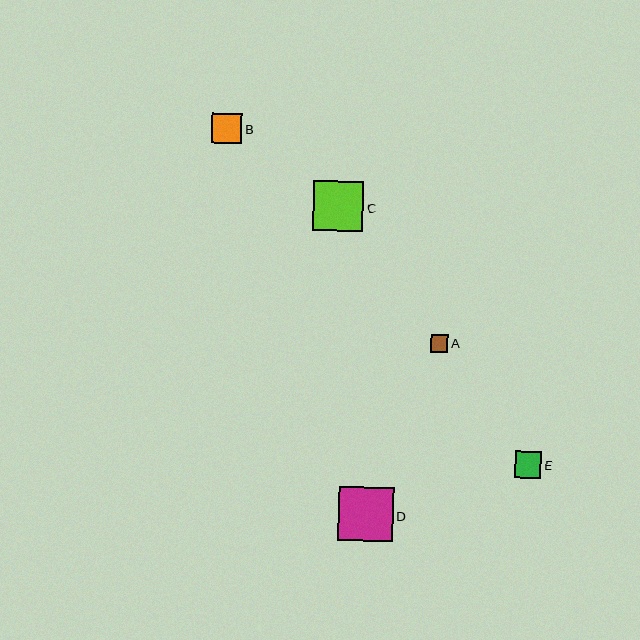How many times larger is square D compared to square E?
Square D is approximately 2.1 times the size of square E.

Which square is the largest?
Square D is the largest with a size of approximately 55 pixels.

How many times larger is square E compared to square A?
Square E is approximately 1.5 times the size of square A.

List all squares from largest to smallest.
From largest to smallest: D, C, B, E, A.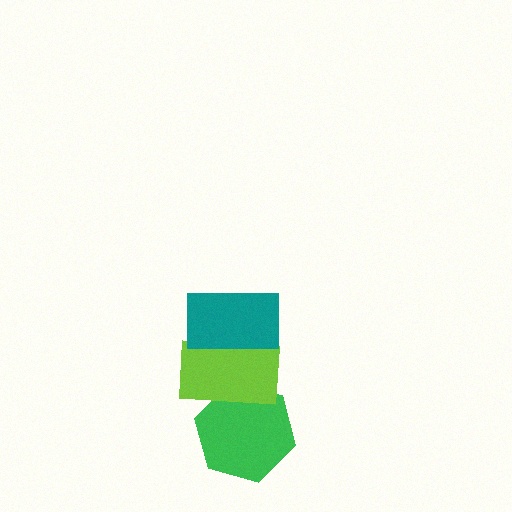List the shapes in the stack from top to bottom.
From top to bottom: the teal rectangle, the lime rectangle, the green hexagon.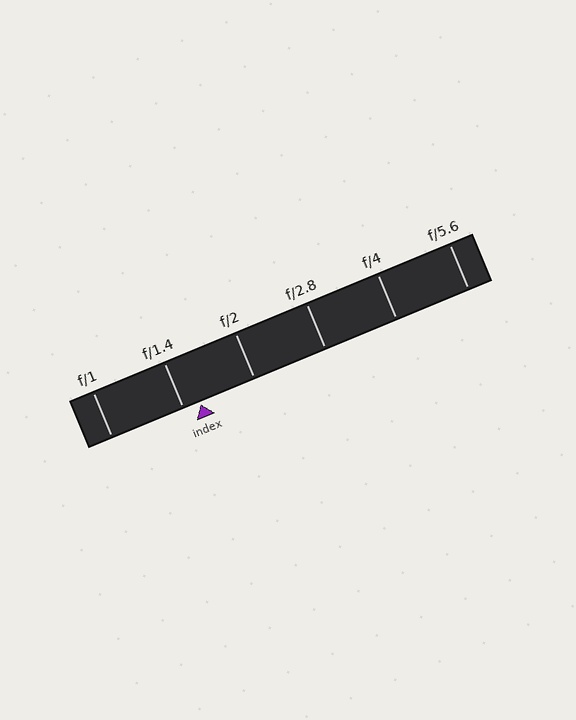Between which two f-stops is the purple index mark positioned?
The index mark is between f/1.4 and f/2.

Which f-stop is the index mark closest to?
The index mark is closest to f/1.4.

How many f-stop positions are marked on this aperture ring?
There are 6 f-stop positions marked.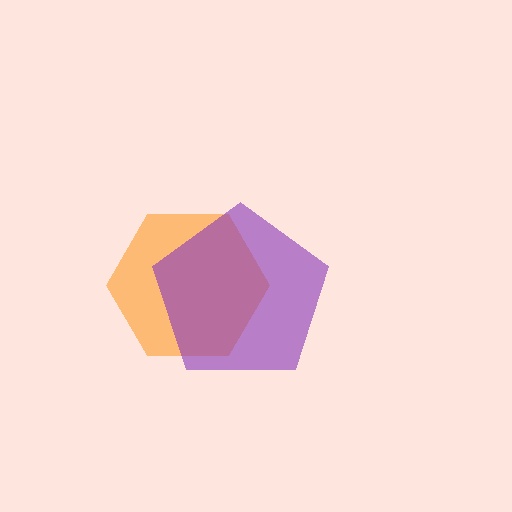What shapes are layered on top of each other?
The layered shapes are: an orange hexagon, a purple pentagon.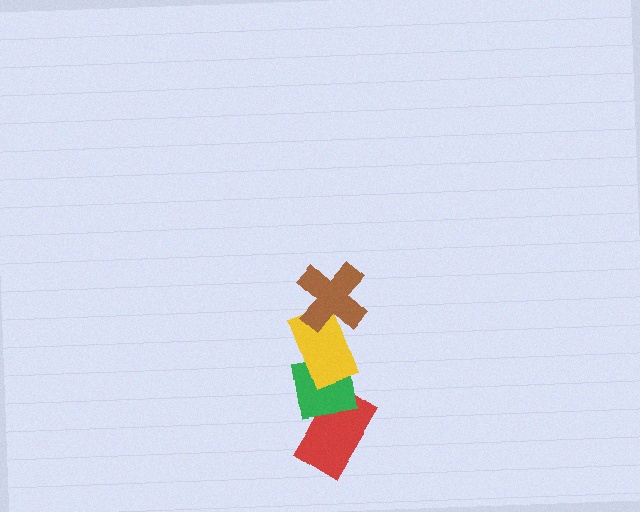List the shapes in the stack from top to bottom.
From top to bottom: the brown cross, the yellow rectangle, the green square, the red rectangle.